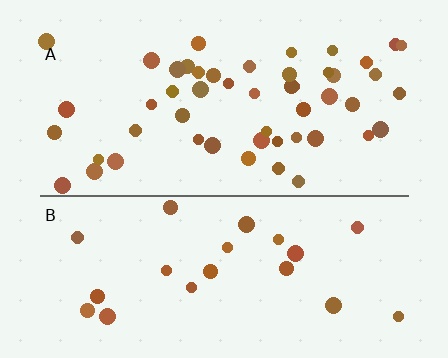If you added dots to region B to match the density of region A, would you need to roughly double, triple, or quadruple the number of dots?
Approximately double.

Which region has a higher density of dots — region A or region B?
A (the top).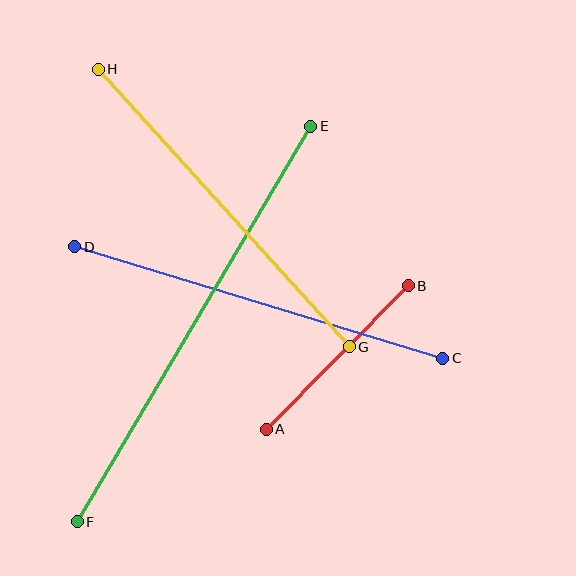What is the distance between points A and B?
The distance is approximately 202 pixels.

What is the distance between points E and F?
The distance is approximately 459 pixels.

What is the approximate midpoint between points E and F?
The midpoint is at approximately (194, 324) pixels.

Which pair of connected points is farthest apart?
Points E and F are farthest apart.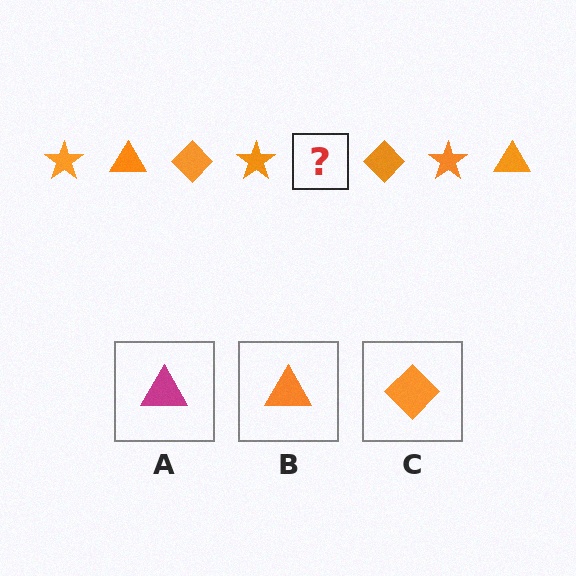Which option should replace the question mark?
Option B.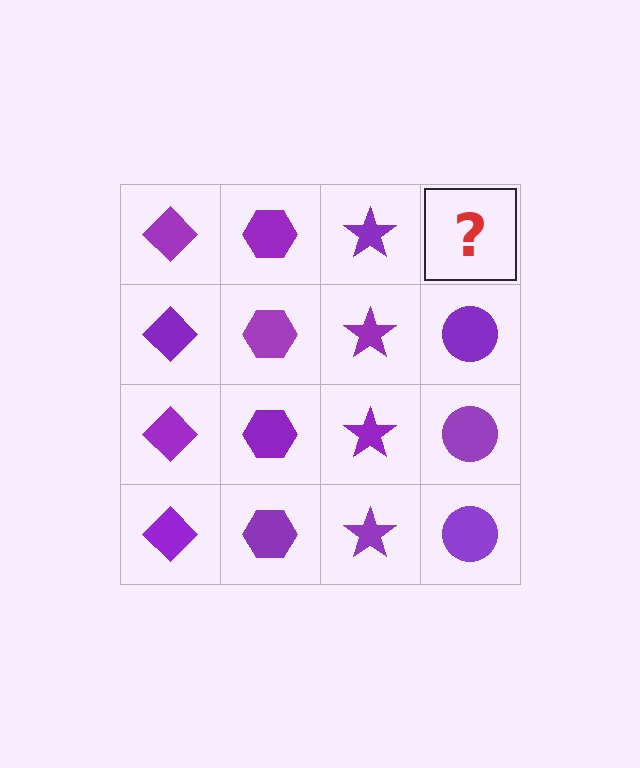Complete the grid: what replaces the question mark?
The question mark should be replaced with a purple circle.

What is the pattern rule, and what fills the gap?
The rule is that each column has a consistent shape. The gap should be filled with a purple circle.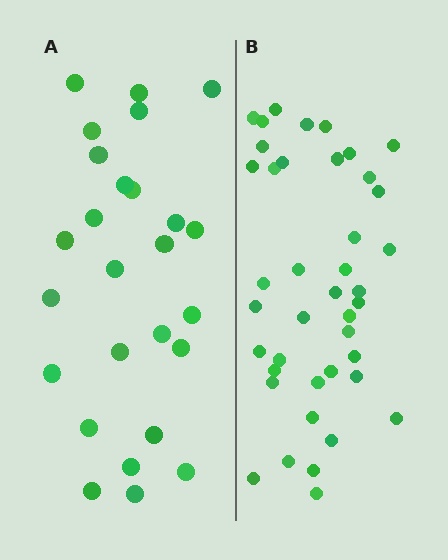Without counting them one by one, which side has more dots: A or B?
Region B (the right region) has more dots.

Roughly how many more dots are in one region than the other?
Region B has approximately 15 more dots than region A.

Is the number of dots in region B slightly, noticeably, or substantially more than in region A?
Region B has substantially more. The ratio is roughly 1.6 to 1.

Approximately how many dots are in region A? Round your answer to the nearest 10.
About 30 dots. (The exact count is 26, which rounds to 30.)